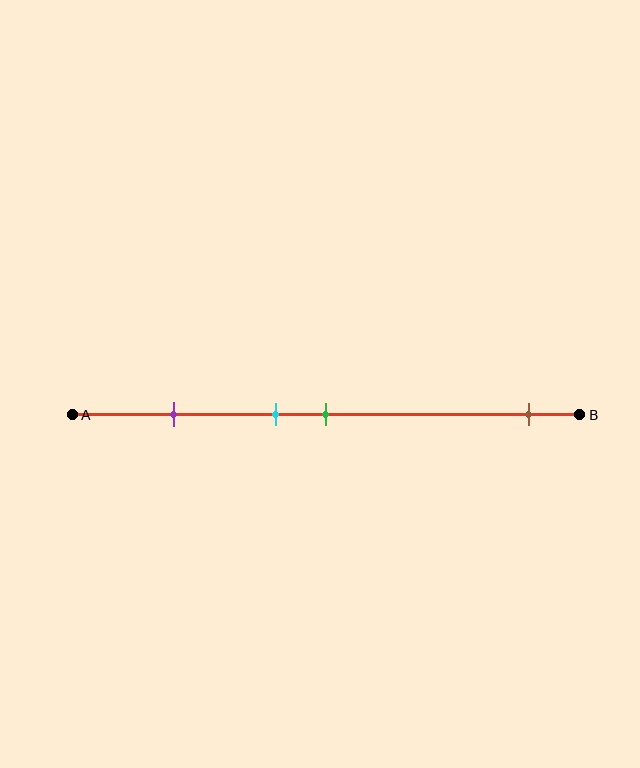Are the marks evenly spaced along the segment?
No, the marks are not evenly spaced.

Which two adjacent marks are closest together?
The cyan and green marks are the closest adjacent pair.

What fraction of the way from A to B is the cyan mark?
The cyan mark is approximately 40% (0.4) of the way from A to B.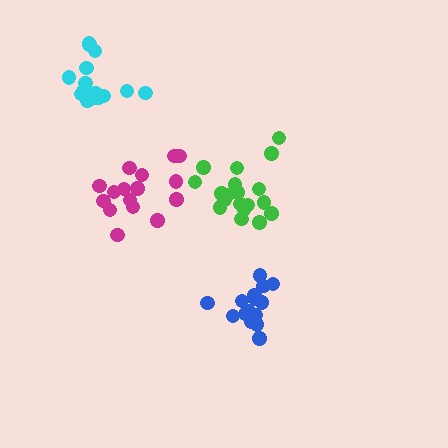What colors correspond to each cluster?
The clusters are colored: magenta, cyan, blue, green.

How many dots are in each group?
Group 1: 16 dots, Group 2: 15 dots, Group 3: 15 dots, Group 4: 19 dots (65 total).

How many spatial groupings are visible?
There are 4 spatial groupings.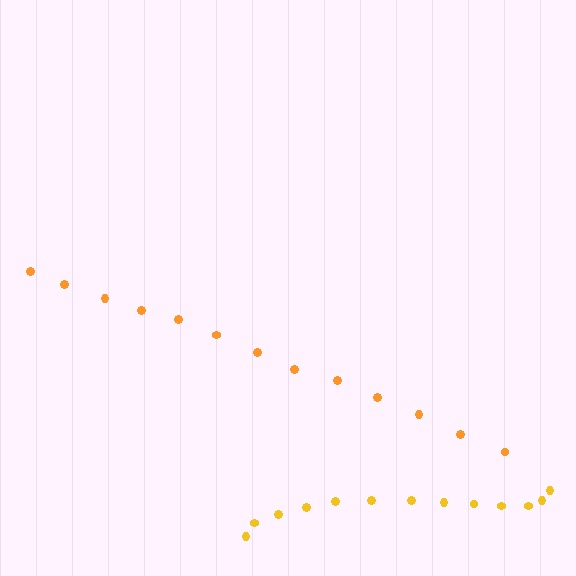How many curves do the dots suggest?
There are 2 distinct paths.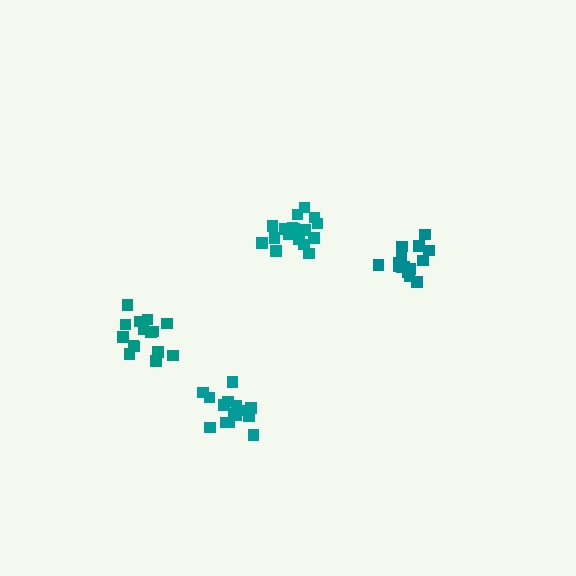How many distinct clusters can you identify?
There are 4 distinct clusters.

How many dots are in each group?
Group 1: 15 dots, Group 2: 19 dots, Group 3: 15 dots, Group 4: 15 dots (64 total).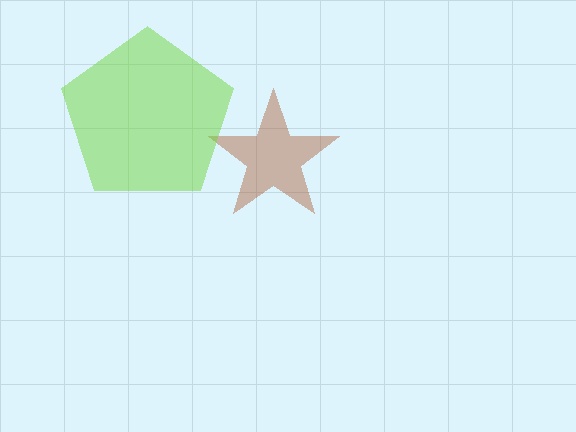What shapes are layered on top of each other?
The layered shapes are: a brown star, a lime pentagon.